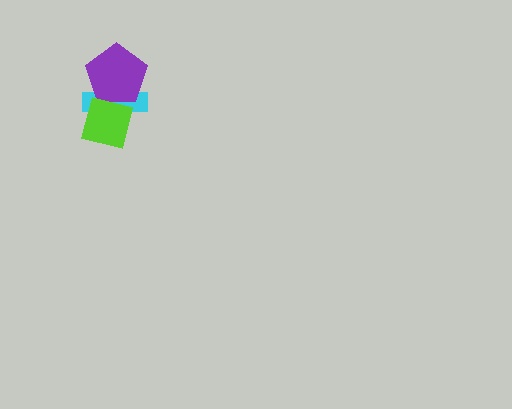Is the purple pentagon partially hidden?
Yes, it is partially covered by another shape.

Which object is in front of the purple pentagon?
The lime square is in front of the purple pentagon.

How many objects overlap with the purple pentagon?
2 objects overlap with the purple pentagon.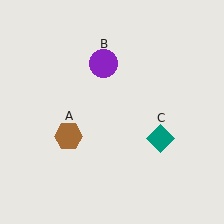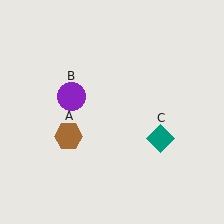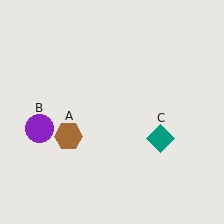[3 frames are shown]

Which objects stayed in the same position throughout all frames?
Brown hexagon (object A) and teal diamond (object C) remained stationary.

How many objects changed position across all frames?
1 object changed position: purple circle (object B).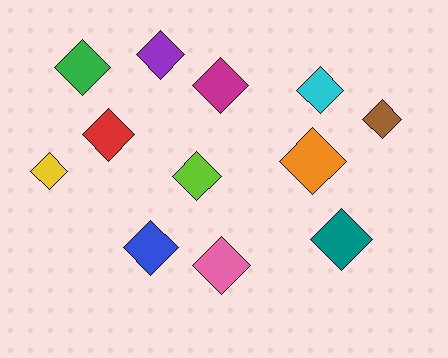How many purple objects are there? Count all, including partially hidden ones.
There is 1 purple object.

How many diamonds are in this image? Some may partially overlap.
There are 12 diamonds.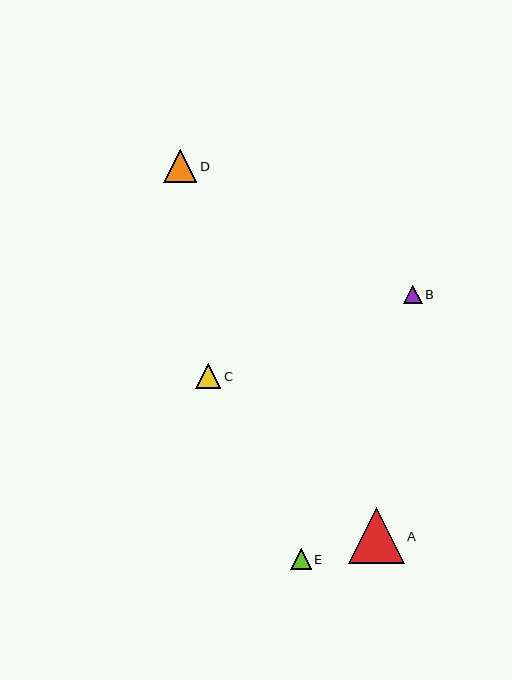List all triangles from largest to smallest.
From largest to smallest: A, D, C, E, B.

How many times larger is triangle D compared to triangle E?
Triangle D is approximately 1.6 times the size of triangle E.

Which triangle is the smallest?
Triangle B is the smallest with a size of approximately 18 pixels.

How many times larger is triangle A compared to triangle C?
Triangle A is approximately 2.2 times the size of triangle C.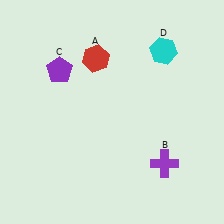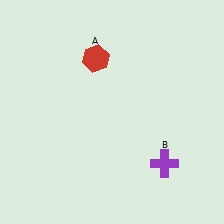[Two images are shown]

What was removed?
The cyan hexagon (D), the purple pentagon (C) were removed in Image 2.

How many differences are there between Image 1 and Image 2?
There are 2 differences between the two images.